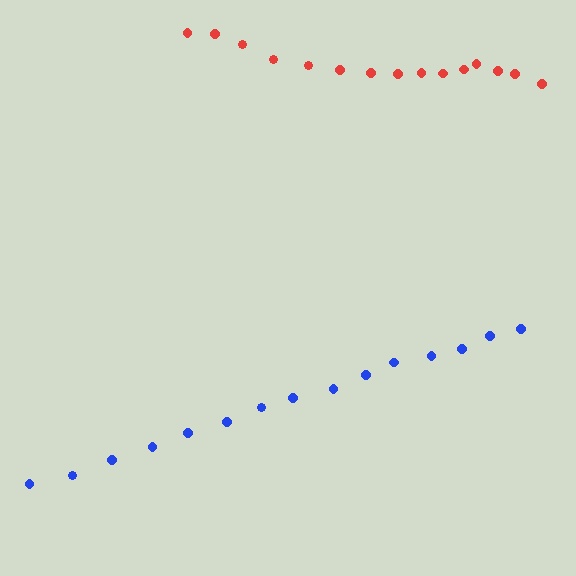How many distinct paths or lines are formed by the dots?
There are 2 distinct paths.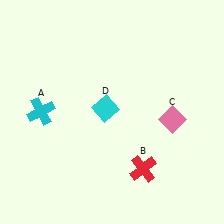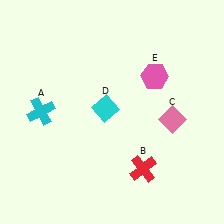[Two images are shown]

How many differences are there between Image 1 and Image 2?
There is 1 difference between the two images.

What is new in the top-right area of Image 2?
A pink hexagon (E) was added in the top-right area of Image 2.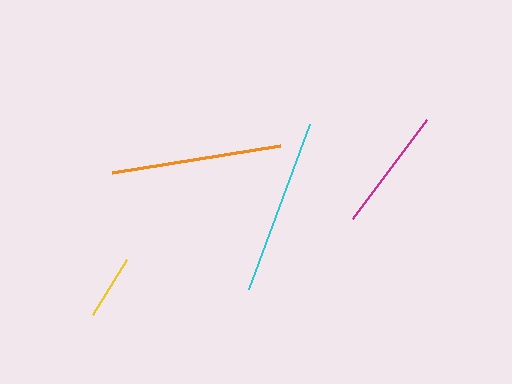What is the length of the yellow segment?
The yellow segment is approximately 65 pixels long.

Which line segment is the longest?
The cyan line is the longest at approximately 176 pixels.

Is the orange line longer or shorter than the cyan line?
The cyan line is longer than the orange line.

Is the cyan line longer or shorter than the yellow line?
The cyan line is longer than the yellow line.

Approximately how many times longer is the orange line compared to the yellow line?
The orange line is approximately 2.6 times the length of the yellow line.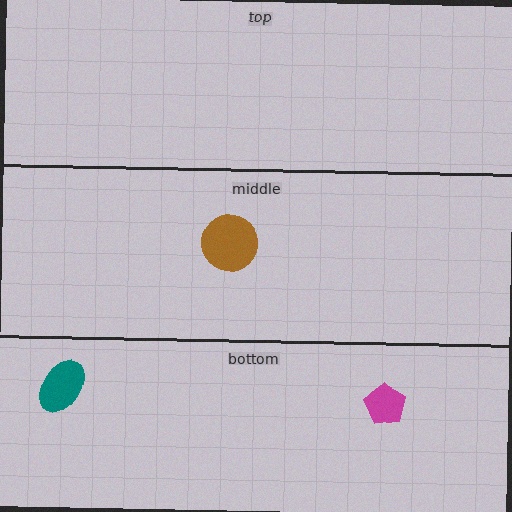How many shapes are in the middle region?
1.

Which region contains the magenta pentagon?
The bottom region.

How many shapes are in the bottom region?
2.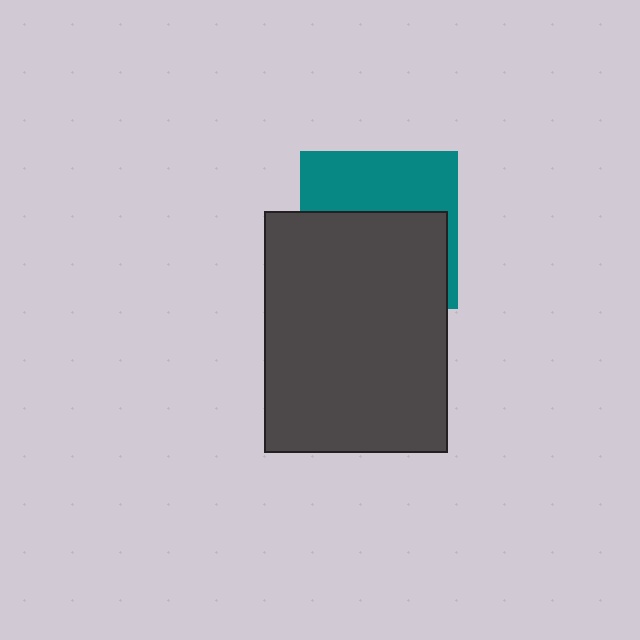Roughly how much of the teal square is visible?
A small part of it is visible (roughly 42%).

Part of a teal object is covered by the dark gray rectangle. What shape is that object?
It is a square.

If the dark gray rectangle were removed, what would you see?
You would see the complete teal square.